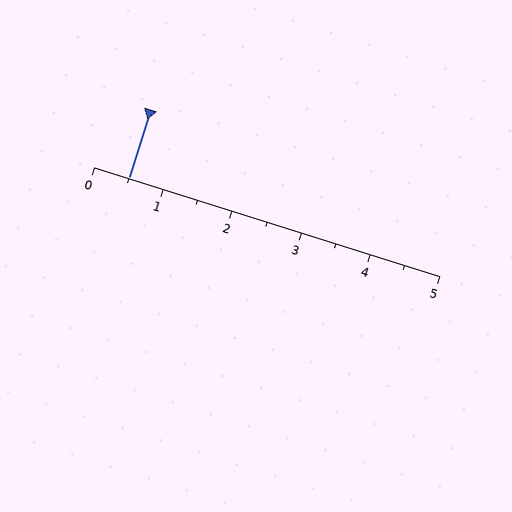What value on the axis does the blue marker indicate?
The marker indicates approximately 0.5.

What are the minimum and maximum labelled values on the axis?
The axis runs from 0 to 5.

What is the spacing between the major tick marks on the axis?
The major ticks are spaced 1 apart.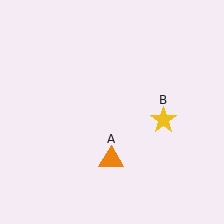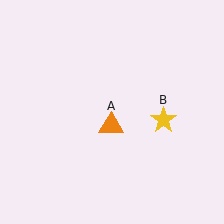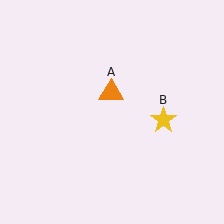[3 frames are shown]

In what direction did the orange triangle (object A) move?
The orange triangle (object A) moved up.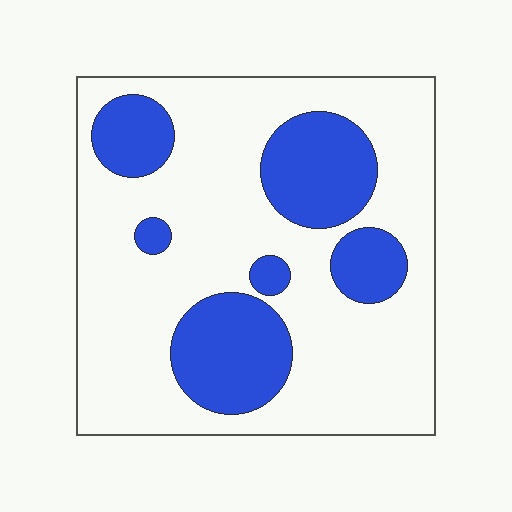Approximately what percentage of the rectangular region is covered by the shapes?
Approximately 25%.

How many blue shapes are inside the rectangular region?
6.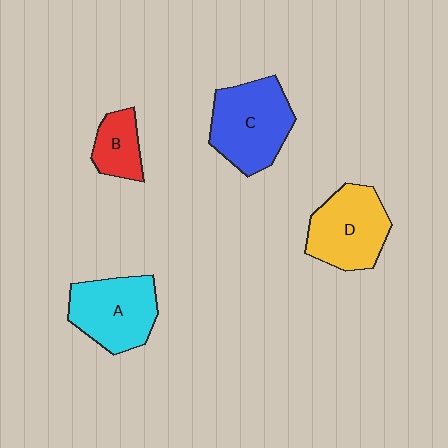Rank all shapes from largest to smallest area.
From largest to smallest: C (blue), D (yellow), A (cyan), B (red).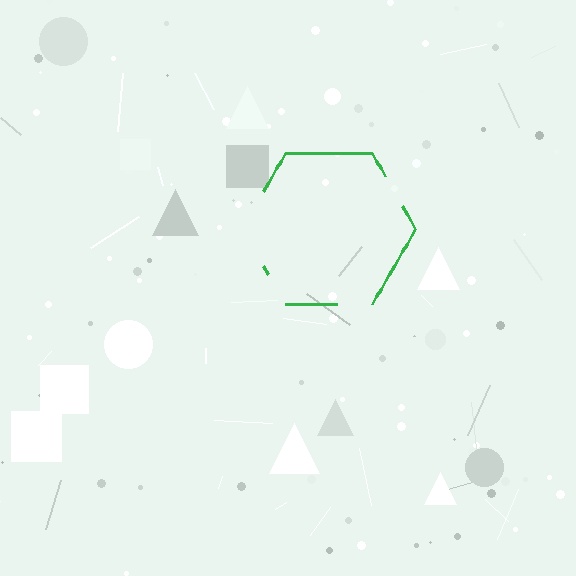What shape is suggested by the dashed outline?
The dashed outline suggests a hexagon.